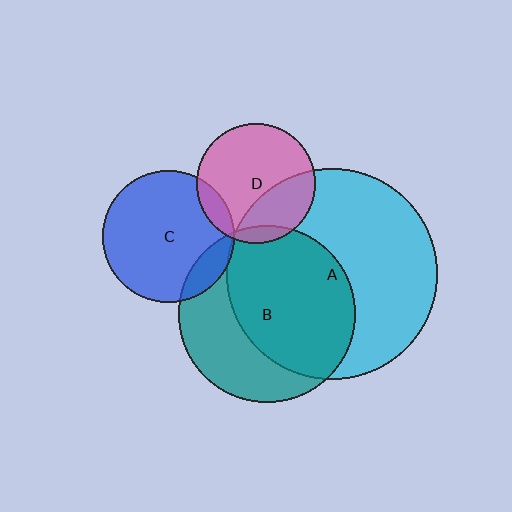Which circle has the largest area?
Circle A (cyan).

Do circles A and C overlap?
Yes.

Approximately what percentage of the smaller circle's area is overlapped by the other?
Approximately 5%.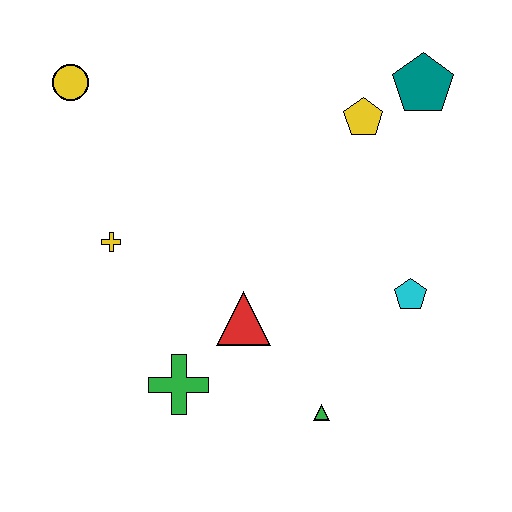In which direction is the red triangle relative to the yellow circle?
The red triangle is below the yellow circle.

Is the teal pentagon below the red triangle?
No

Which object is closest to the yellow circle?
The yellow cross is closest to the yellow circle.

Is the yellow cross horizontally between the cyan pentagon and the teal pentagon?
No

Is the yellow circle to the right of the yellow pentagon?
No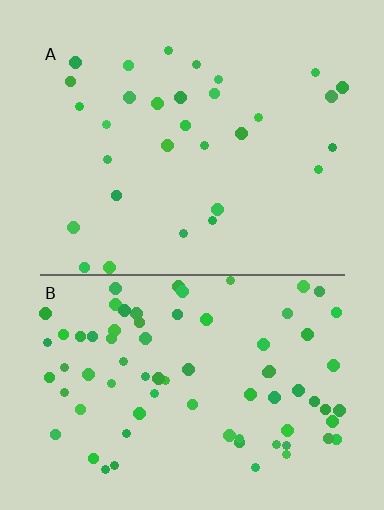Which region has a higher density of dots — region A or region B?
B (the bottom).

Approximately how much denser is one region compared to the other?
Approximately 2.5× — region B over region A.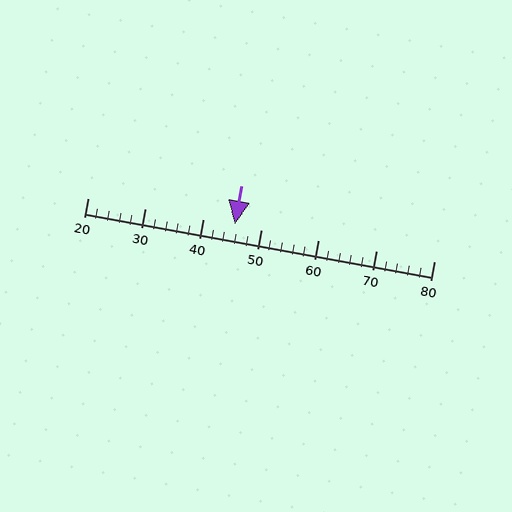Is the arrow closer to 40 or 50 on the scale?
The arrow is closer to 50.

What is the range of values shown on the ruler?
The ruler shows values from 20 to 80.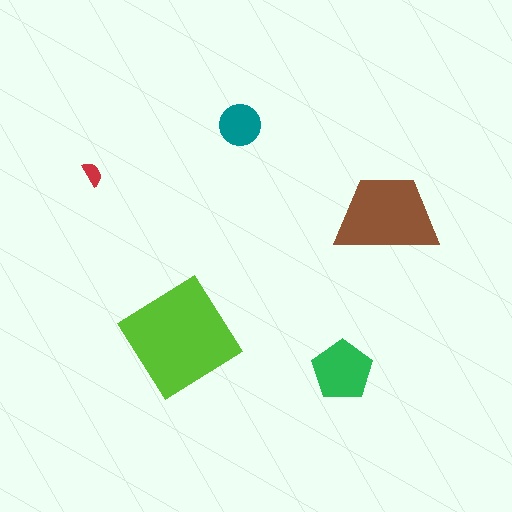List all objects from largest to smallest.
The lime diamond, the brown trapezoid, the green pentagon, the teal circle, the red semicircle.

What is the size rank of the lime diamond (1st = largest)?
1st.